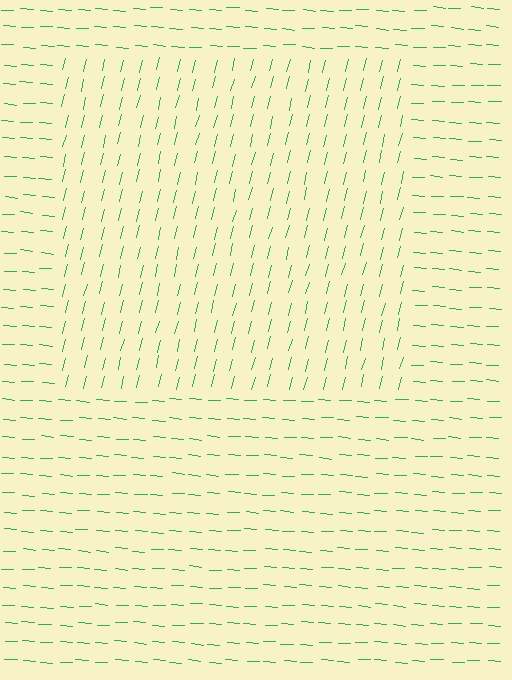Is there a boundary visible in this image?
Yes, there is a texture boundary formed by a change in line orientation.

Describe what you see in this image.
The image is filled with small green line segments. A rectangle region in the image has lines oriented differently from the surrounding lines, creating a visible texture boundary.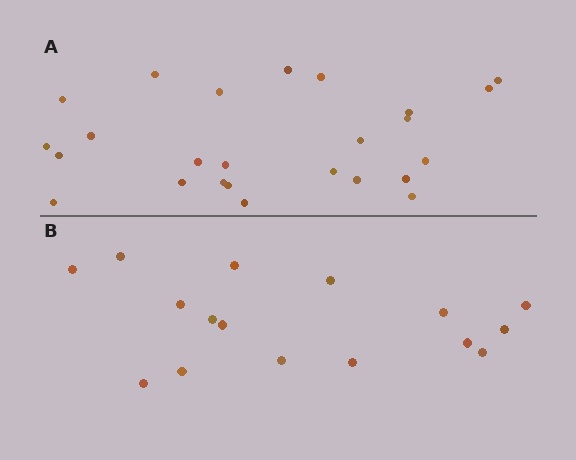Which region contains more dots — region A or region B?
Region A (the top region) has more dots.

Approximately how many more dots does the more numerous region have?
Region A has roughly 8 or so more dots than region B.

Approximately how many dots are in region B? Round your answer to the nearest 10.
About 20 dots. (The exact count is 16, which rounds to 20.)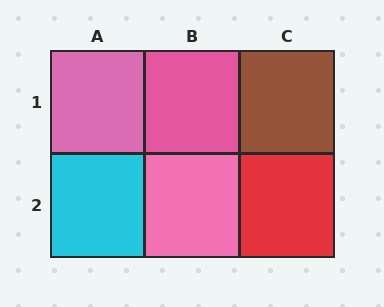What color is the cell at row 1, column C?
Brown.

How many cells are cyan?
1 cell is cyan.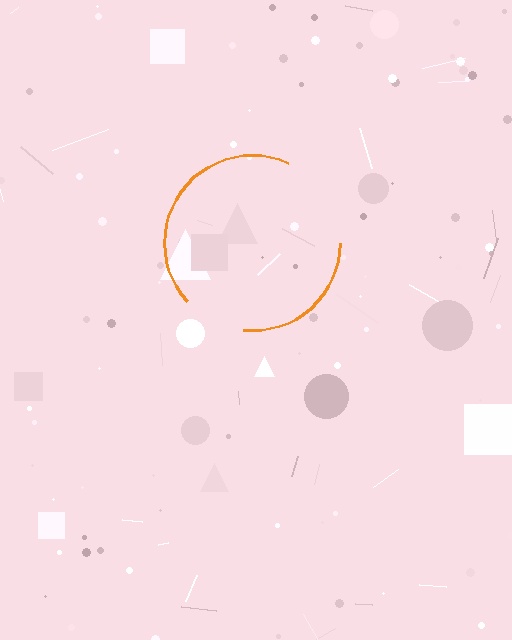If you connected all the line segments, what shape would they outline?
They would outline a circle.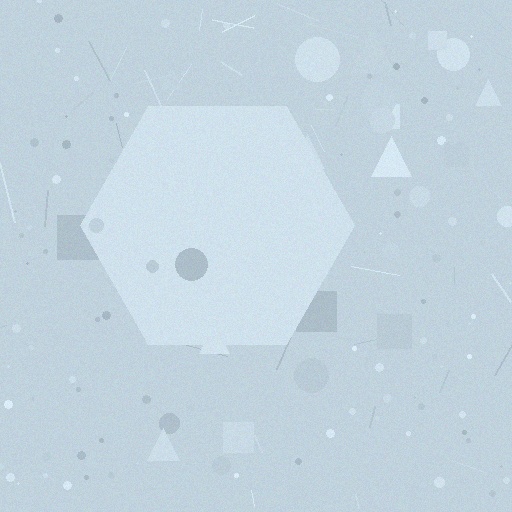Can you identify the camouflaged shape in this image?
The camouflaged shape is a hexagon.